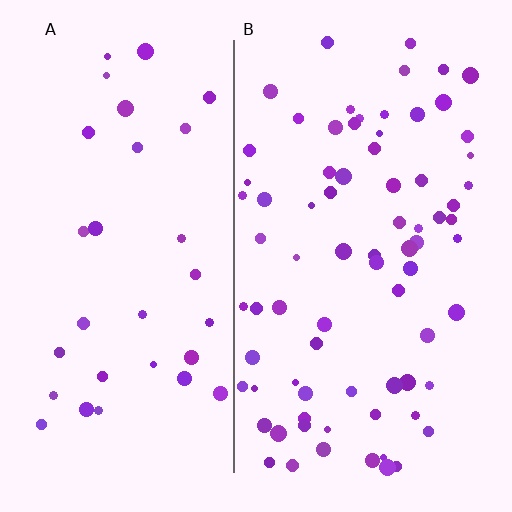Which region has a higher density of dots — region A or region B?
B (the right).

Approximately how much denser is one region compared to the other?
Approximately 2.4× — region B over region A.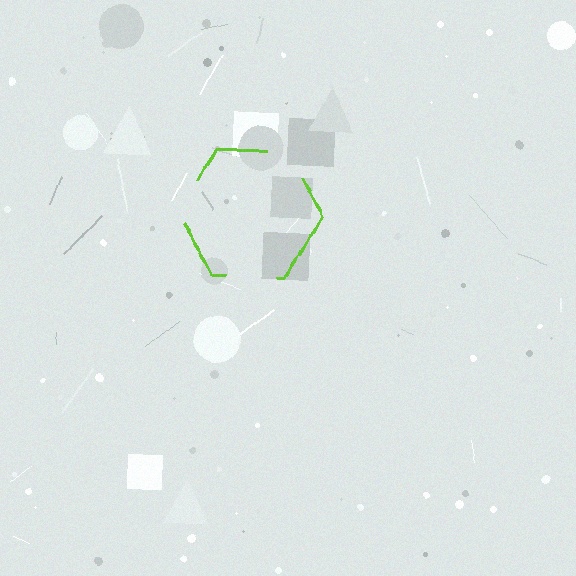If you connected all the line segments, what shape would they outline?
They would outline a hexagon.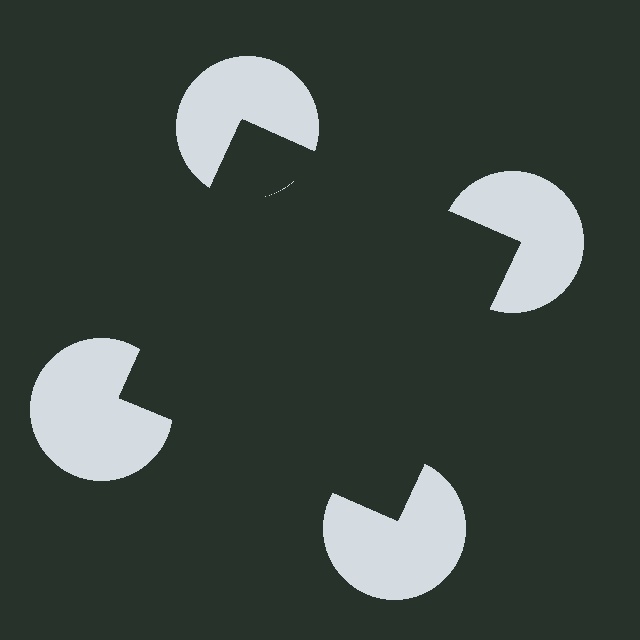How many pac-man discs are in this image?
There are 4 — one at each vertex of the illusory square.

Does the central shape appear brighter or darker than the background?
It typically appears slightly darker than the background, even though no actual brightness change is drawn.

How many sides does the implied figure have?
4 sides.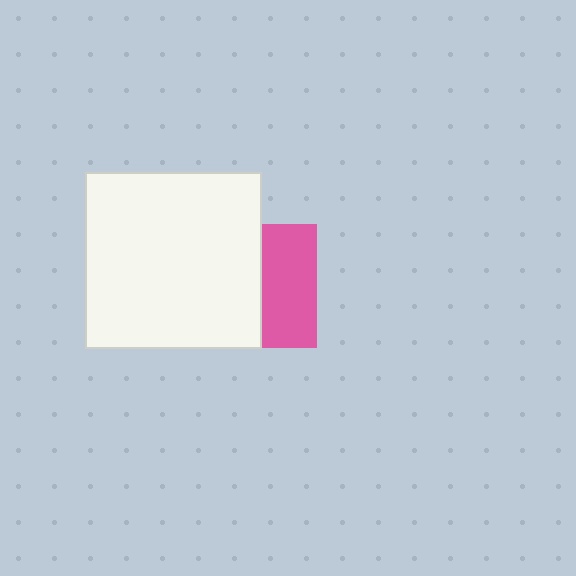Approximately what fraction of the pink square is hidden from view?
Roughly 55% of the pink square is hidden behind the white square.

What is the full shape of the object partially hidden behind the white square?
The partially hidden object is a pink square.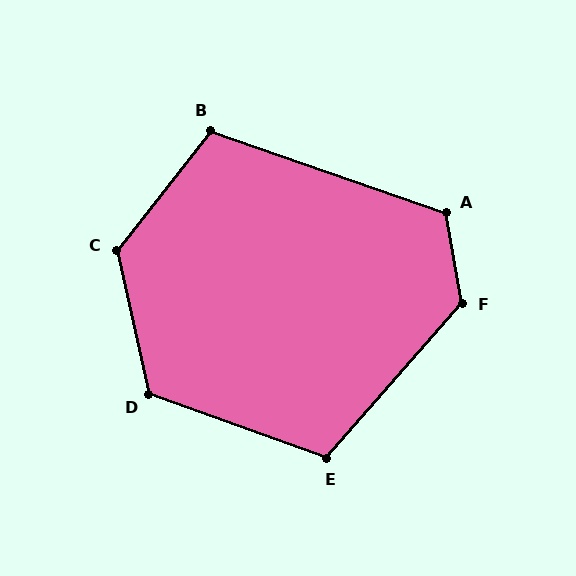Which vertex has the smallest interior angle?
B, at approximately 109 degrees.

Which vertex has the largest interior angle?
C, at approximately 129 degrees.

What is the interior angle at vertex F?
Approximately 129 degrees (obtuse).